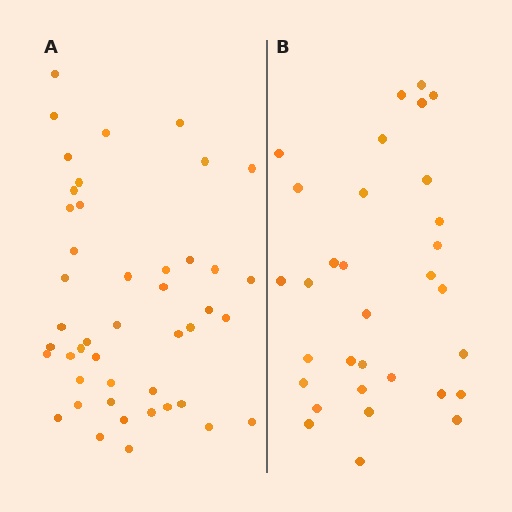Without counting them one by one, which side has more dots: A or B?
Region A (the left region) has more dots.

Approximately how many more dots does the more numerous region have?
Region A has approximately 15 more dots than region B.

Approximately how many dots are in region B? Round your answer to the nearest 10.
About 30 dots. (The exact count is 32, which rounds to 30.)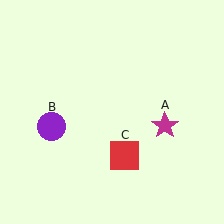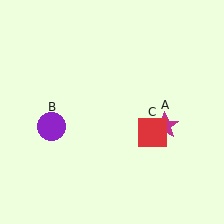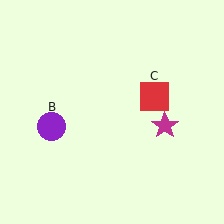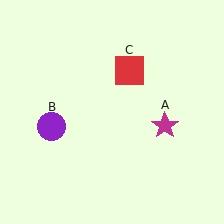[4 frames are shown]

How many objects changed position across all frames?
1 object changed position: red square (object C).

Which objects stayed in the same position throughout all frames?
Magenta star (object A) and purple circle (object B) remained stationary.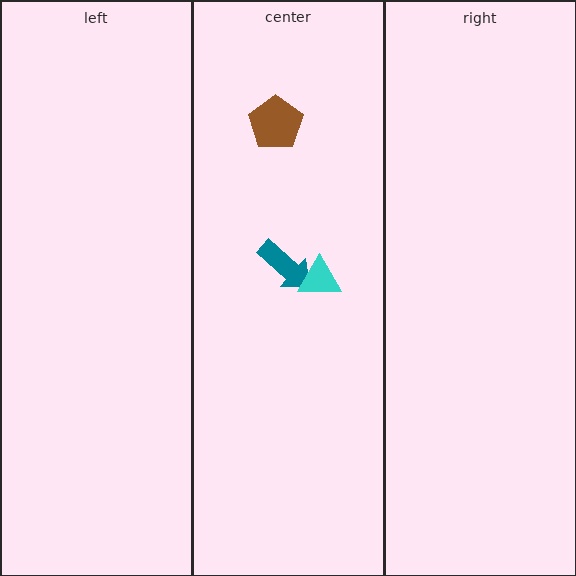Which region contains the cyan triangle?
The center region.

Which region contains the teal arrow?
The center region.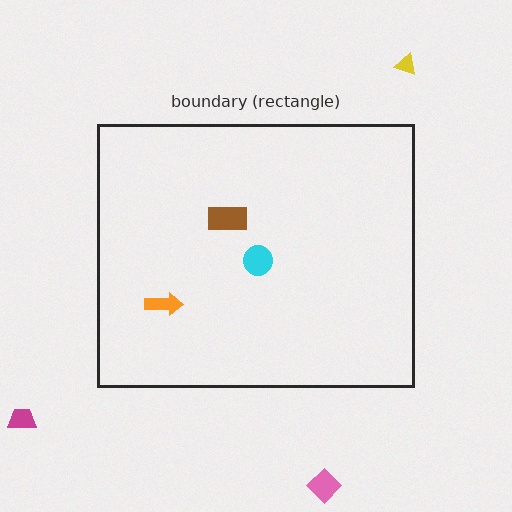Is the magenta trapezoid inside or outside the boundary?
Outside.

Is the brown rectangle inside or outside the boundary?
Inside.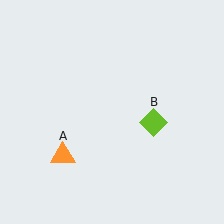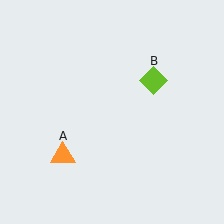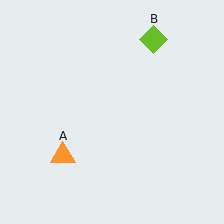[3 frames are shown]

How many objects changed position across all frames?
1 object changed position: lime diamond (object B).